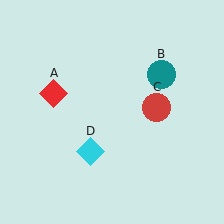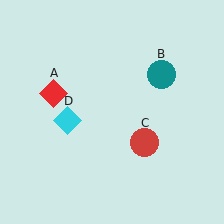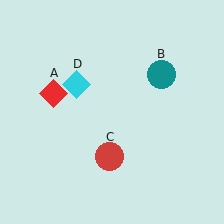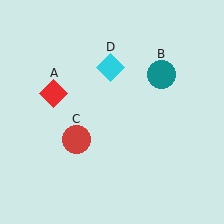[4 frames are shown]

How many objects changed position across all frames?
2 objects changed position: red circle (object C), cyan diamond (object D).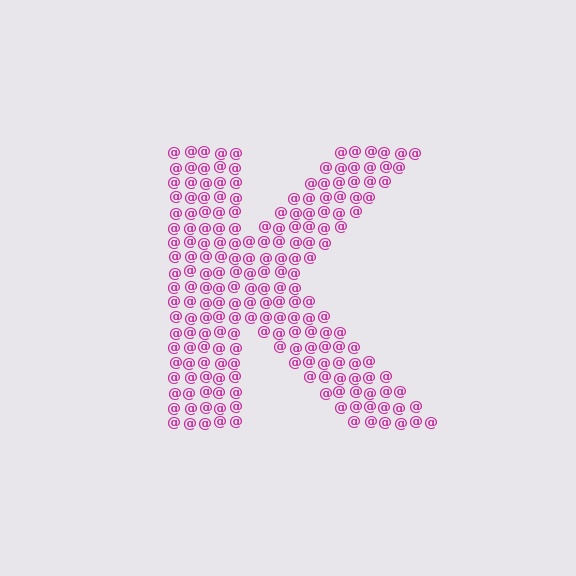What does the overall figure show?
The overall figure shows the letter K.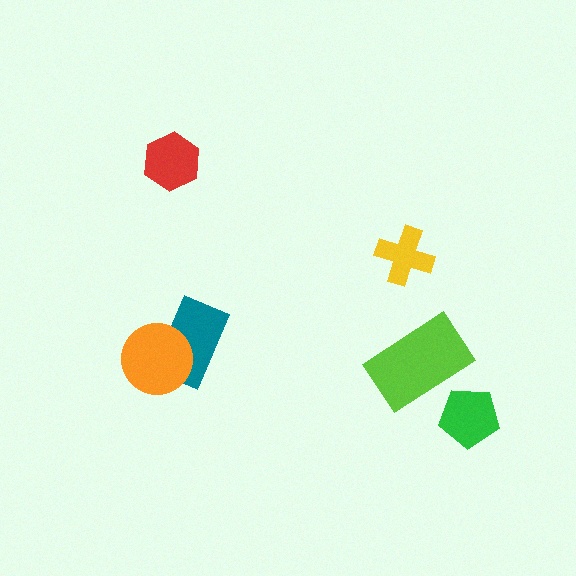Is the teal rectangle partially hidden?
Yes, it is partially covered by another shape.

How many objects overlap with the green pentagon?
0 objects overlap with the green pentagon.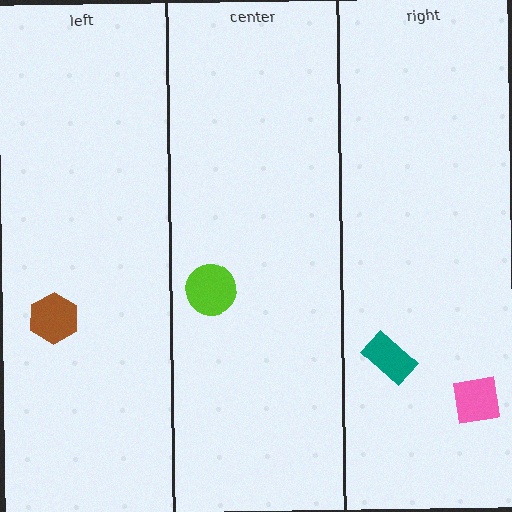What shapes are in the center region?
The lime circle.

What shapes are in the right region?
The pink square, the teal rectangle.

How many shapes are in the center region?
1.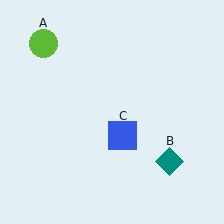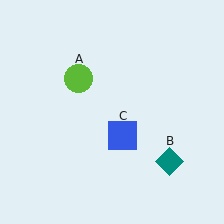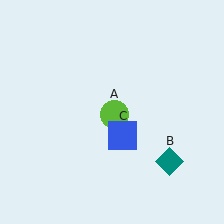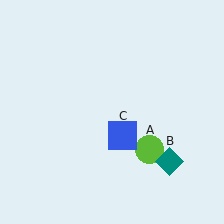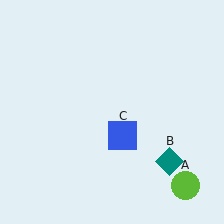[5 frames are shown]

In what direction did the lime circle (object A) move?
The lime circle (object A) moved down and to the right.